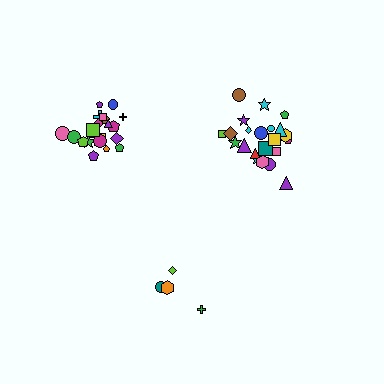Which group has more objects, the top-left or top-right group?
The top-right group.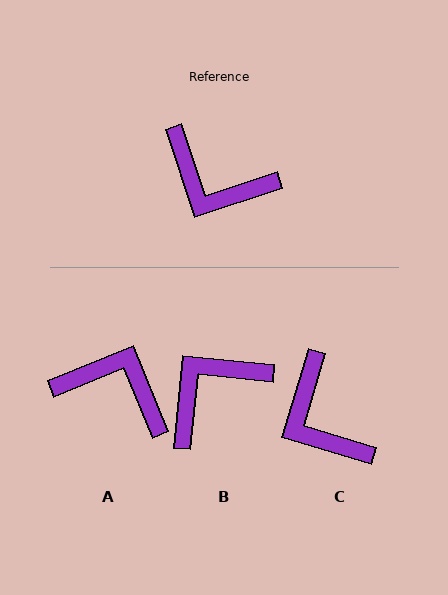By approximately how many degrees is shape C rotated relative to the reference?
Approximately 35 degrees clockwise.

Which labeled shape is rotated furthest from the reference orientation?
A, about 176 degrees away.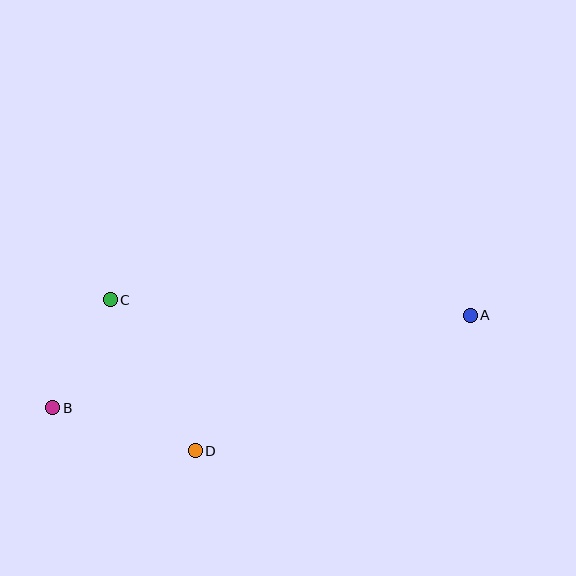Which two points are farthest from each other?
Points A and B are farthest from each other.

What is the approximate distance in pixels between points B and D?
The distance between B and D is approximately 149 pixels.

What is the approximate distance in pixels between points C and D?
The distance between C and D is approximately 173 pixels.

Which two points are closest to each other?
Points B and C are closest to each other.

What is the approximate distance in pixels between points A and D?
The distance between A and D is approximately 307 pixels.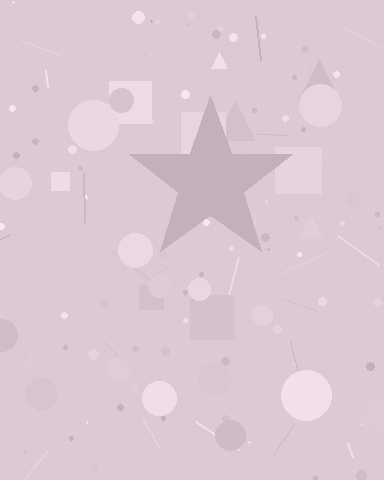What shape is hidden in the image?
A star is hidden in the image.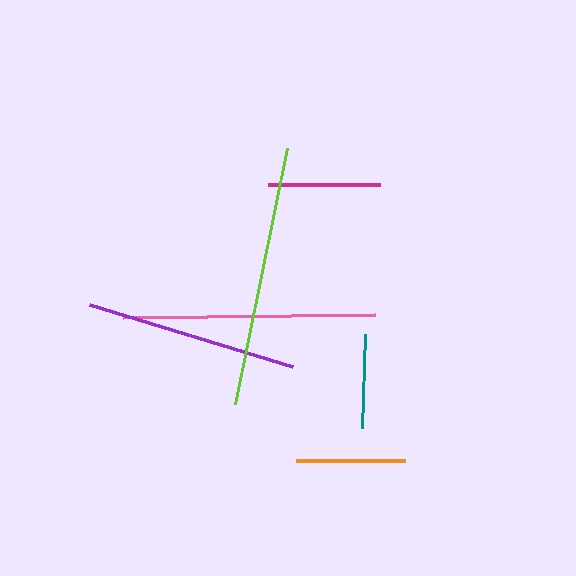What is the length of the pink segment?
The pink segment is approximately 252 pixels long.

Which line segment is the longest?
The lime line is the longest at approximately 261 pixels.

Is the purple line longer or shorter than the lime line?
The lime line is longer than the purple line.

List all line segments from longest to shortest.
From longest to shortest: lime, pink, purple, magenta, orange, teal.